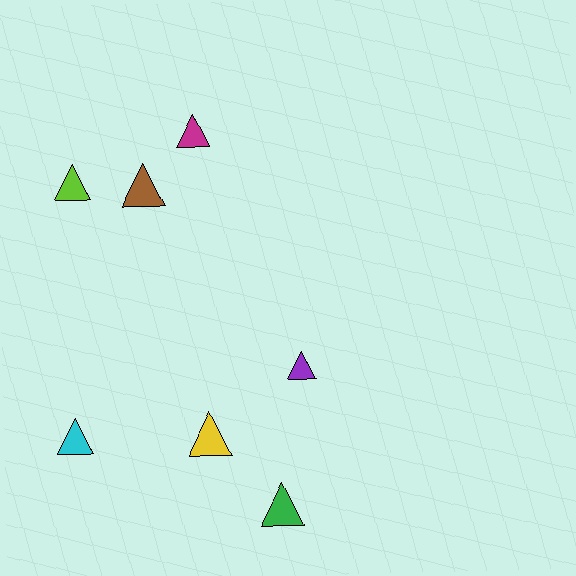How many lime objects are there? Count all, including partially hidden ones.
There is 1 lime object.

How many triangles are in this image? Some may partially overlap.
There are 7 triangles.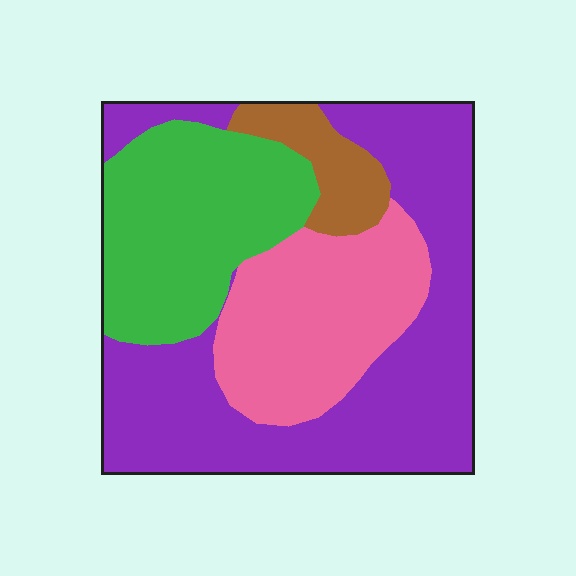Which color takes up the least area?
Brown, at roughly 5%.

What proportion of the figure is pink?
Pink takes up between a sixth and a third of the figure.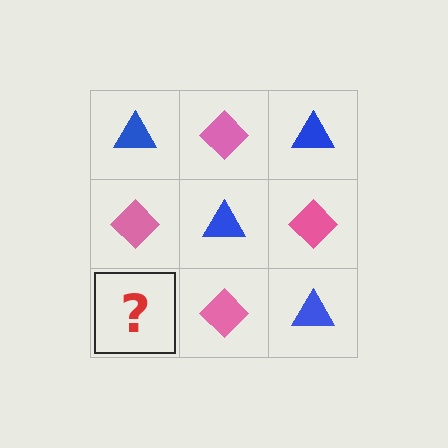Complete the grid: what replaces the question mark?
The question mark should be replaced with a blue triangle.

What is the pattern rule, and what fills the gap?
The rule is that it alternates blue triangle and pink diamond in a checkerboard pattern. The gap should be filled with a blue triangle.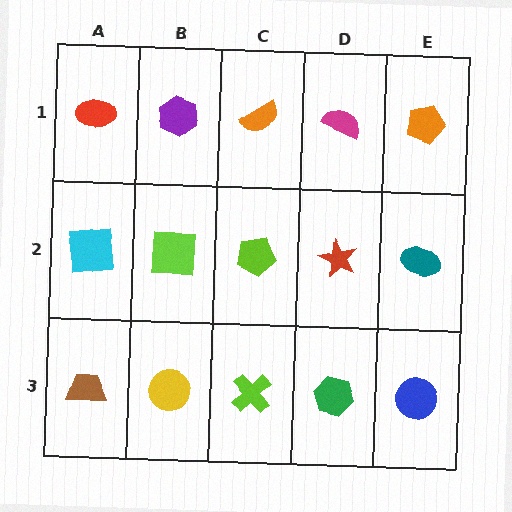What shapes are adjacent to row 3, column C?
A lime pentagon (row 2, column C), a yellow circle (row 3, column B), a green hexagon (row 3, column D).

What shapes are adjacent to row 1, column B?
A lime square (row 2, column B), a red ellipse (row 1, column A), an orange semicircle (row 1, column C).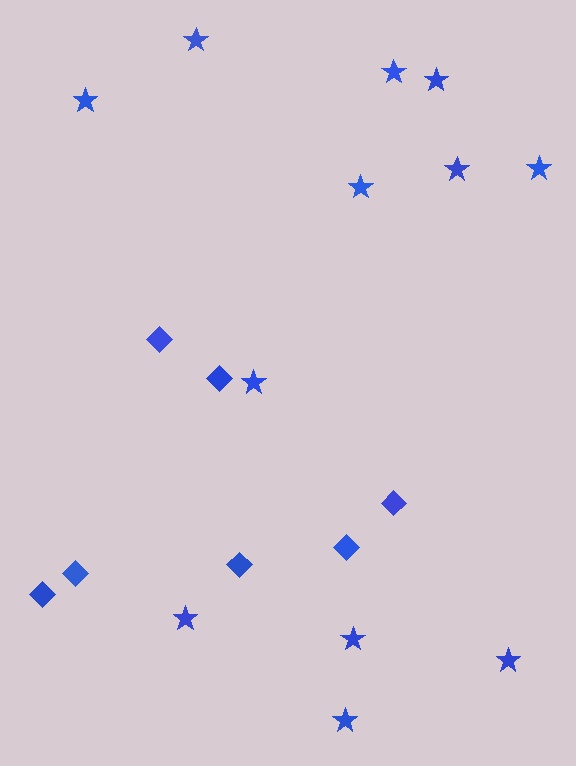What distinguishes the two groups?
There are 2 groups: one group of stars (12) and one group of diamonds (7).